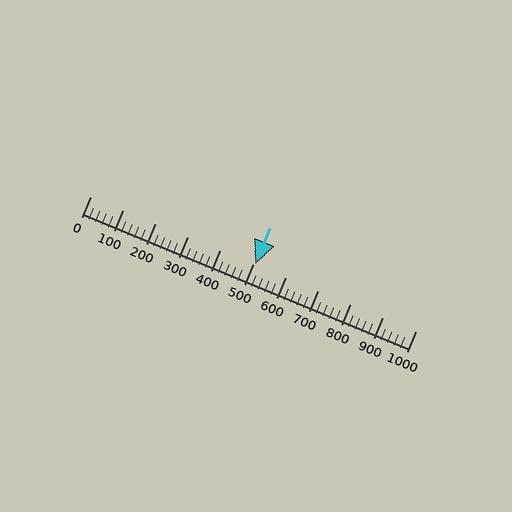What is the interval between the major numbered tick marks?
The major tick marks are spaced 100 units apart.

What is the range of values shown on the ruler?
The ruler shows values from 0 to 1000.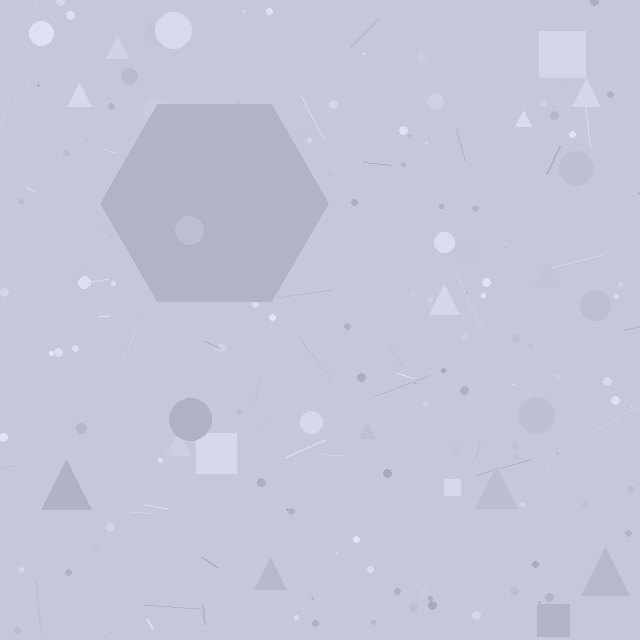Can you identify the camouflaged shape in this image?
The camouflaged shape is a hexagon.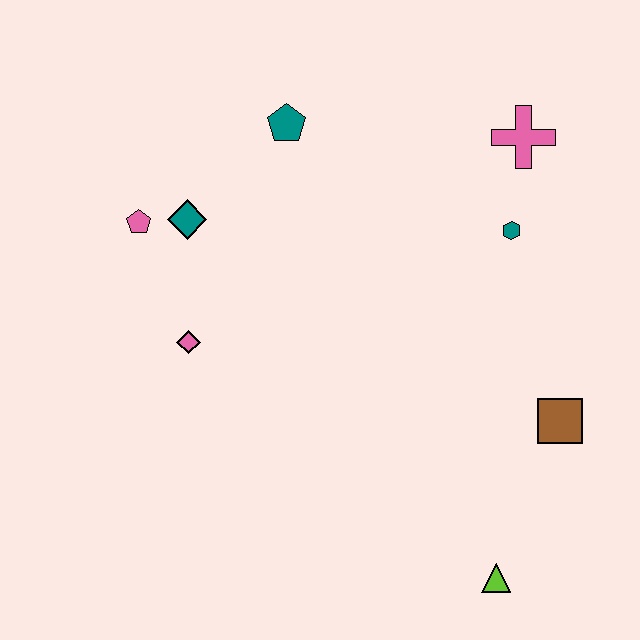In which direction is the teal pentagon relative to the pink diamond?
The teal pentagon is above the pink diamond.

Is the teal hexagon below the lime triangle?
No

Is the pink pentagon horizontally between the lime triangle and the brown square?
No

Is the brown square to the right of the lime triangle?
Yes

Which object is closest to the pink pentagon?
The teal diamond is closest to the pink pentagon.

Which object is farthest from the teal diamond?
The lime triangle is farthest from the teal diamond.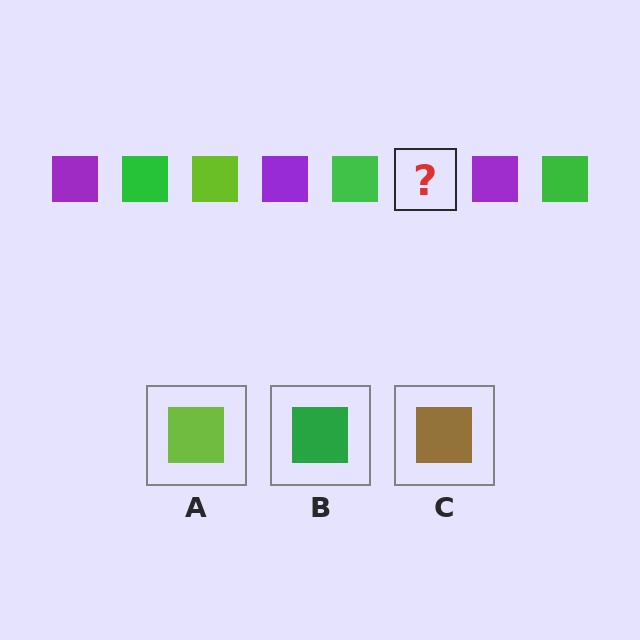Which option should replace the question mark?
Option A.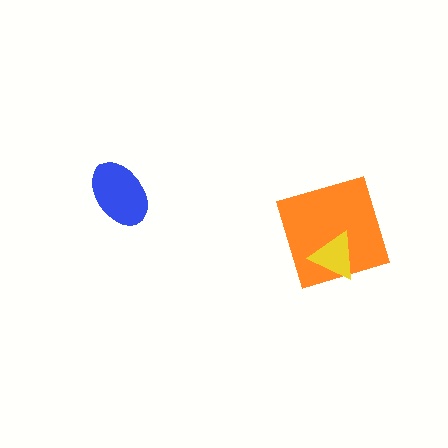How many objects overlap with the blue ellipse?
0 objects overlap with the blue ellipse.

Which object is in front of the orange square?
The yellow triangle is in front of the orange square.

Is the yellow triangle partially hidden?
No, no other shape covers it.